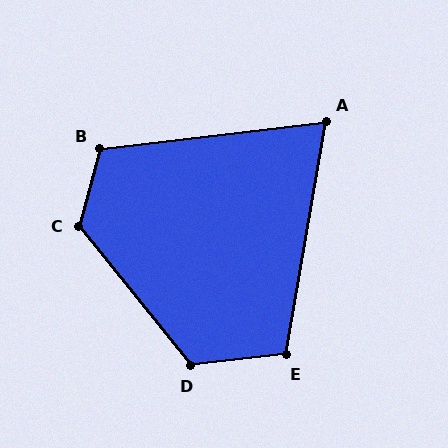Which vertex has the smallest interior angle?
A, at approximately 73 degrees.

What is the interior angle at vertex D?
Approximately 123 degrees (obtuse).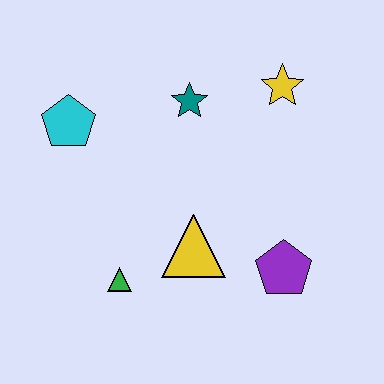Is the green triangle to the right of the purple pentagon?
No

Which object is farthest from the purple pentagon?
The cyan pentagon is farthest from the purple pentagon.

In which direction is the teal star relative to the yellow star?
The teal star is to the left of the yellow star.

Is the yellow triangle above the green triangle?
Yes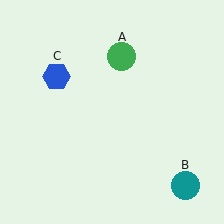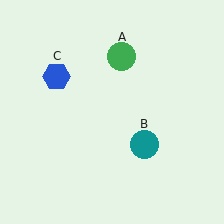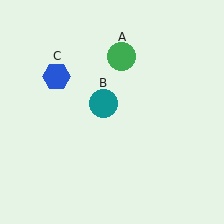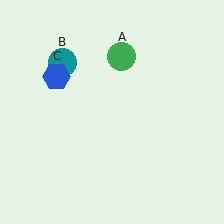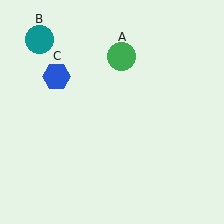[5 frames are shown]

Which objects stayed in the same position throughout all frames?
Green circle (object A) and blue hexagon (object C) remained stationary.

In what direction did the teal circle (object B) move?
The teal circle (object B) moved up and to the left.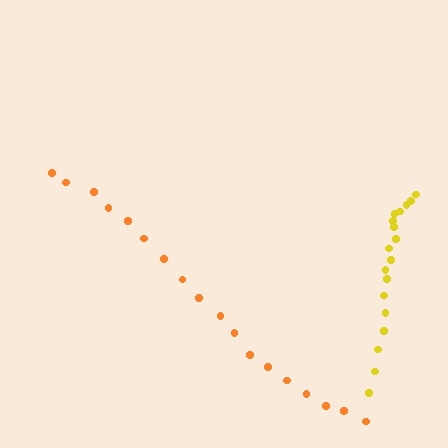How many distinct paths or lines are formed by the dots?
There are 2 distinct paths.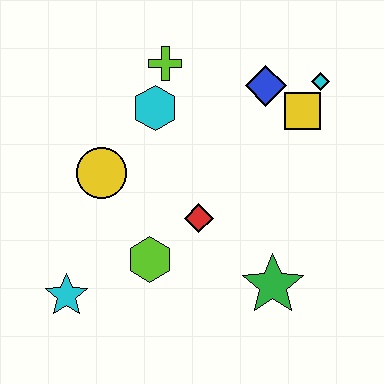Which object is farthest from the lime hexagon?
The cyan diamond is farthest from the lime hexagon.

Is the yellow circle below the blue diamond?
Yes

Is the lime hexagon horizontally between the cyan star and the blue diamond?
Yes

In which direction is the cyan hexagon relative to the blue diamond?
The cyan hexagon is to the left of the blue diamond.